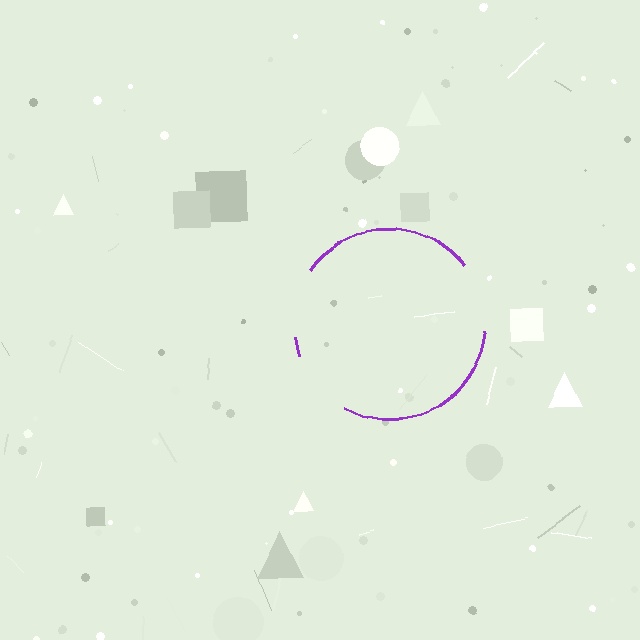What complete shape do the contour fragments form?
The contour fragments form a circle.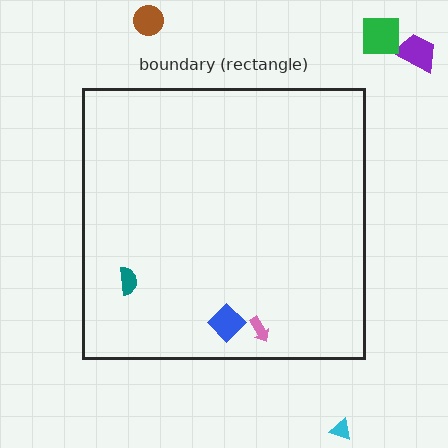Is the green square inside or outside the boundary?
Outside.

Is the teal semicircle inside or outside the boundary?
Inside.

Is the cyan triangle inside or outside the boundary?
Outside.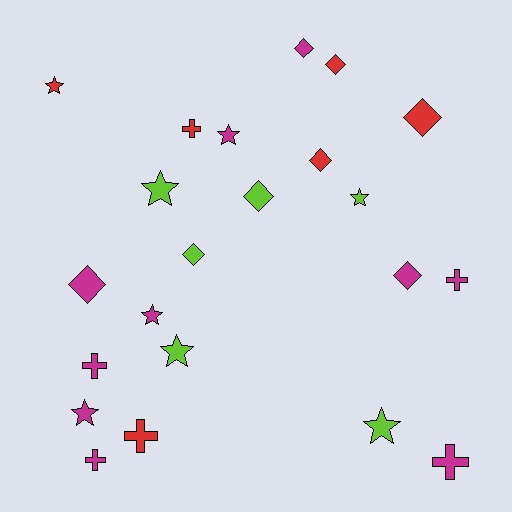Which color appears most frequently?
Magenta, with 10 objects.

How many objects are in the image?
There are 22 objects.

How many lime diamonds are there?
There are 2 lime diamonds.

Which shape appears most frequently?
Star, with 8 objects.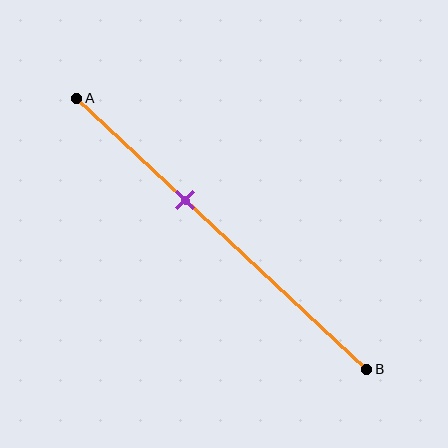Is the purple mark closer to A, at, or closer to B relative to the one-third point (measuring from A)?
The purple mark is closer to point B than the one-third point of segment AB.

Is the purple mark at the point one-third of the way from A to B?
No, the mark is at about 40% from A, not at the 33% one-third point.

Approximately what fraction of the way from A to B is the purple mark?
The purple mark is approximately 40% of the way from A to B.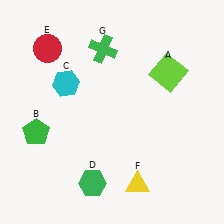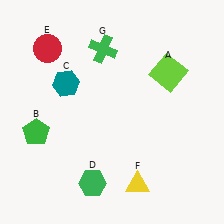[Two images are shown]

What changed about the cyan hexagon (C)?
In Image 1, C is cyan. In Image 2, it changed to teal.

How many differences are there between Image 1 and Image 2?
There is 1 difference between the two images.